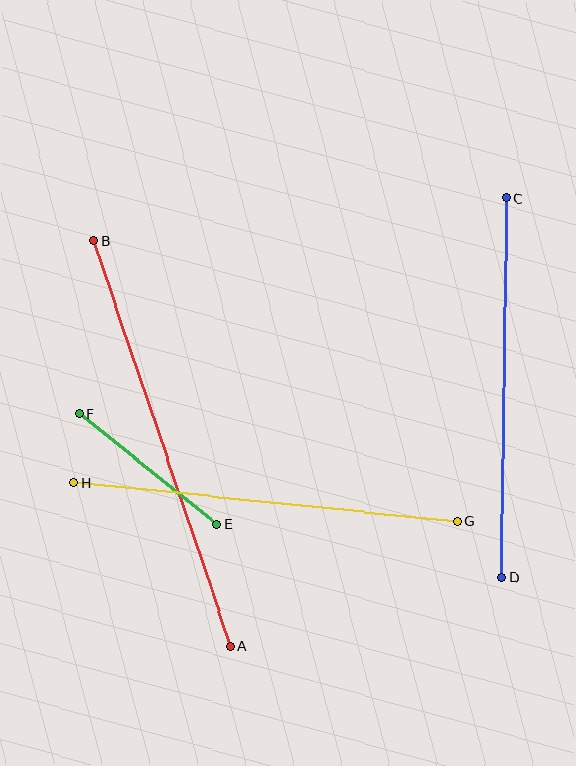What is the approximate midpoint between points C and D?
The midpoint is at approximately (504, 388) pixels.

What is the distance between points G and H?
The distance is approximately 385 pixels.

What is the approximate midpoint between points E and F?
The midpoint is at approximately (148, 469) pixels.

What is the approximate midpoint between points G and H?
The midpoint is at approximately (266, 502) pixels.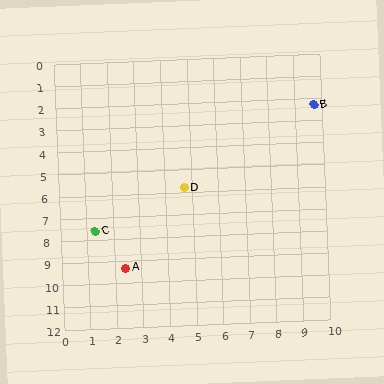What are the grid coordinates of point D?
Point D is at approximately (4.7, 5.8).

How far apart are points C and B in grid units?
Points C and B are about 9.9 grid units apart.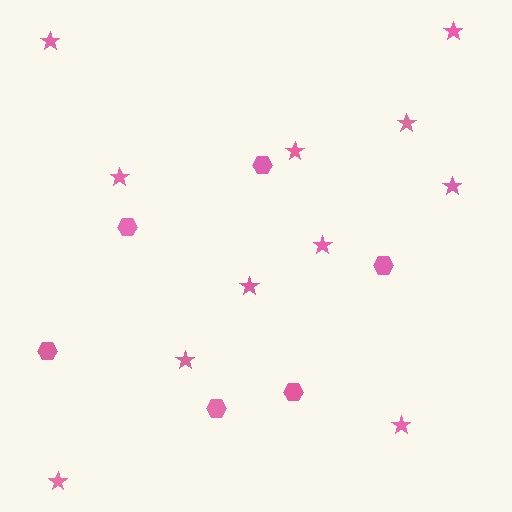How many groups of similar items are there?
There are 2 groups: one group of hexagons (6) and one group of stars (11).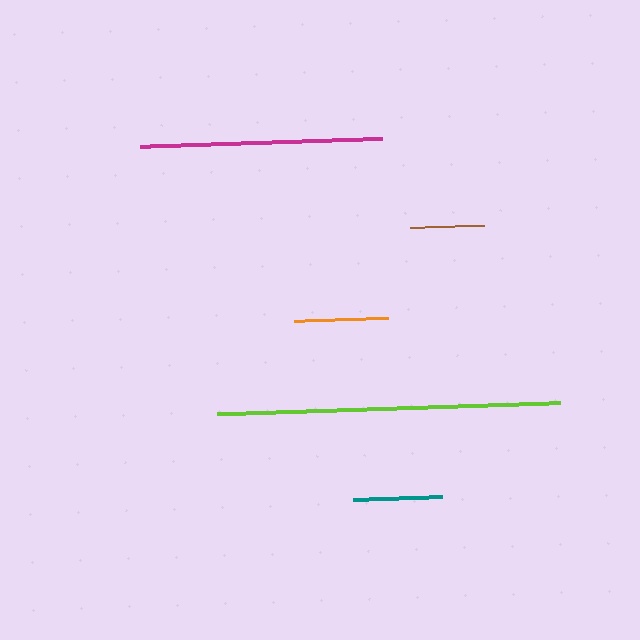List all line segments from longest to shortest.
From longest to shortest: lime, magenta, orange, teal, brown.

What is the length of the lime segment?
The lime segment is approximately 343 pixels long.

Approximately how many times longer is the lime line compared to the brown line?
The lime line is approximately 4.6 times the length of the brown line.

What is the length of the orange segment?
The orange segment is approximately 94 pixels long.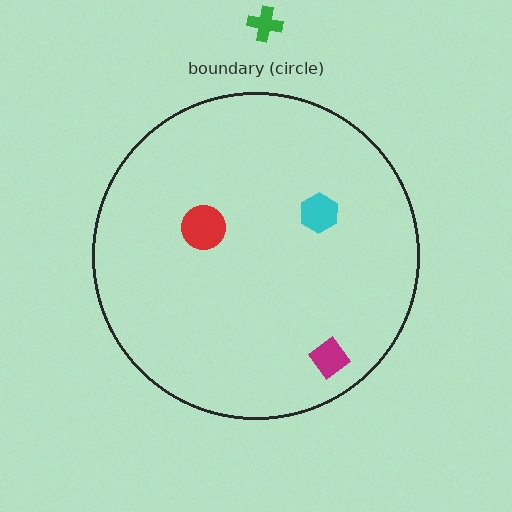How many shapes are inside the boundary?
3 inside, 1 outside.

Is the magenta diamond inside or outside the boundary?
Inside.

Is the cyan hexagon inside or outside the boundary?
Inside.